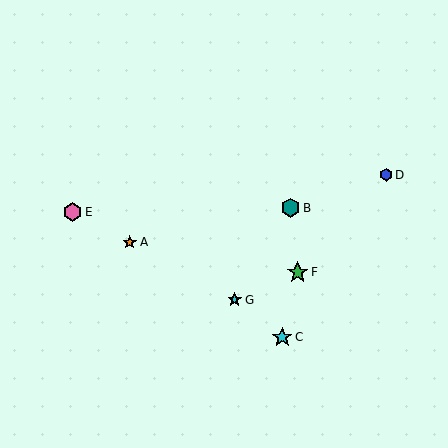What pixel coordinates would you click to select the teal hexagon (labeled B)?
Click at (291, 208) to select the teal hexagon B.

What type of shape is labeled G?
Shape G is a cyan star.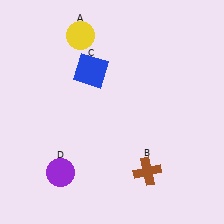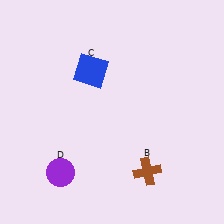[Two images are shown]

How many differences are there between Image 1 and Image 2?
There is 1 difference between the two images.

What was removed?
The yellow circle (A) was removed in Image 2.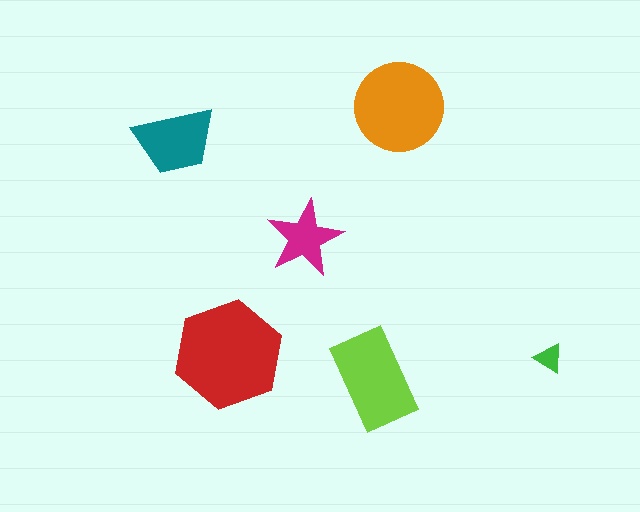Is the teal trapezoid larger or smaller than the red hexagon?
Smaller.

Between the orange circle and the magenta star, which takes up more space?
The orange circle.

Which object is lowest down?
The lime rectangle is bottommost.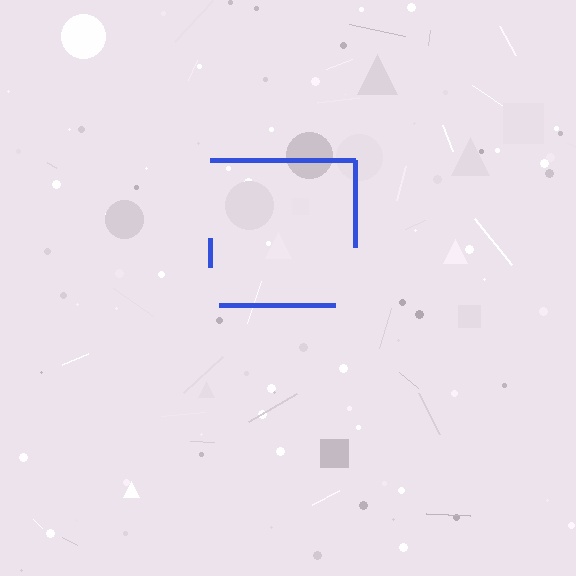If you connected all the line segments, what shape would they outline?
They would outline a square.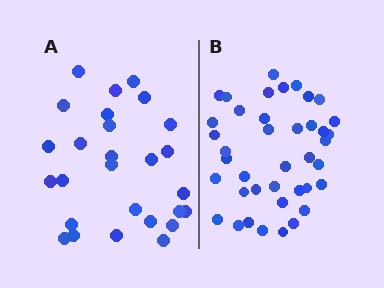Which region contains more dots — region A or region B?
Region B (the right region) has more dots.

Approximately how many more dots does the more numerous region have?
Region B has approximately 15 more dots than region A.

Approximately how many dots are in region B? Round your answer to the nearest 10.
About 40 dots.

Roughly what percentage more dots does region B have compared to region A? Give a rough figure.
About 50% more.